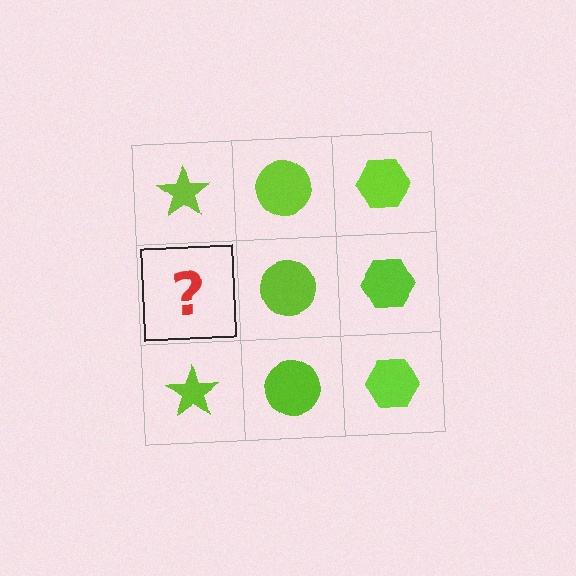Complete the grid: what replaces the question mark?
The question mark should be replaced with a lime star.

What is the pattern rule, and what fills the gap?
The rule is that each column has a consistent shape. The gap should be filled with a lime star.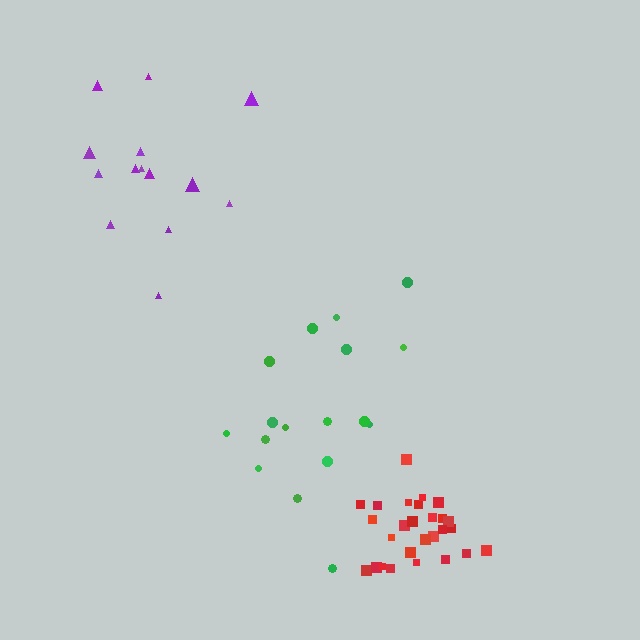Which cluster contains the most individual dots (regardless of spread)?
Red (27).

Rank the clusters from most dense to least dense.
red, green, purple.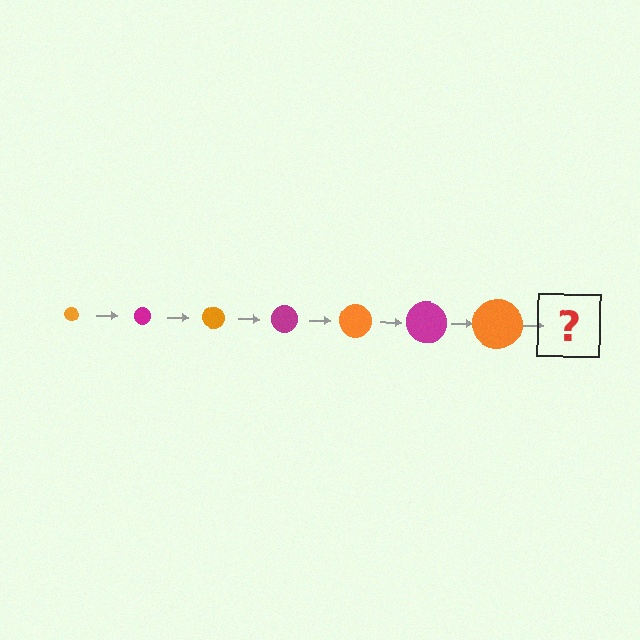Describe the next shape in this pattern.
It should be a magenta circle, larger than the previous one.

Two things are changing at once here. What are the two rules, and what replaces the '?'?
The two rules are that the circle grows larger each step and the color cycles through orange and magenta. The '?' should be a magenta circle, larger than the previous one.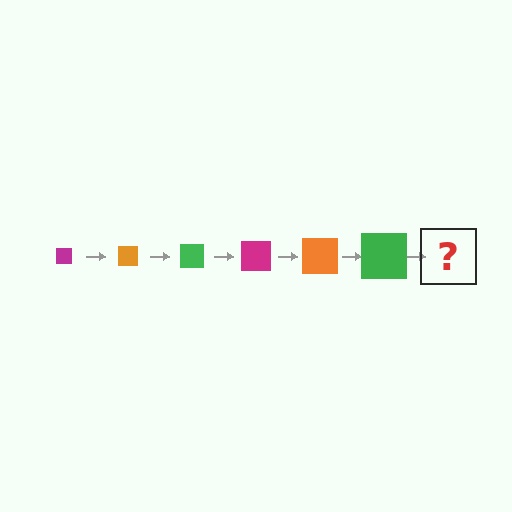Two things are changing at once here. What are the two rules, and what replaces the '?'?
The two rules are that the square grows larger each step and the color cycles through magenta, orange, and green. The '?' should be a magenta square, larger than the previous one.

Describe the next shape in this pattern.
It should be a magenta square, larger than the previous one.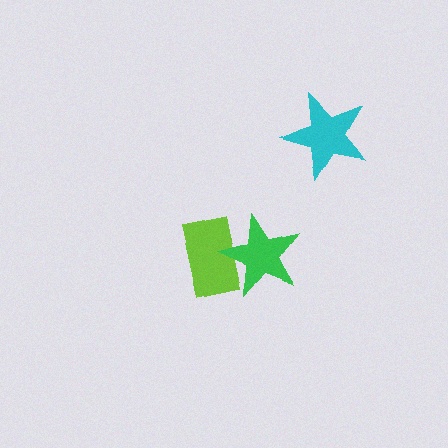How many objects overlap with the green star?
1 object overlaps with the green star.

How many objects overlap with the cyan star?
0 objects overlap with the cyan star.